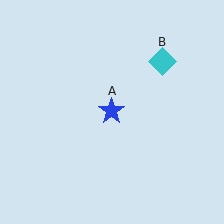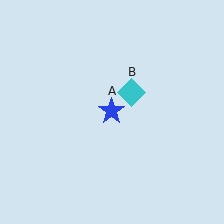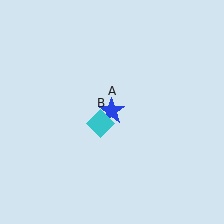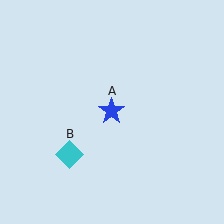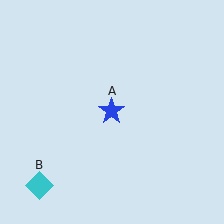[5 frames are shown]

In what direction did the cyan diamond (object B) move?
The cyan diamond (object B) moved down and to the left.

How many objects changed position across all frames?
1 object changed position: cyan diamond (object B).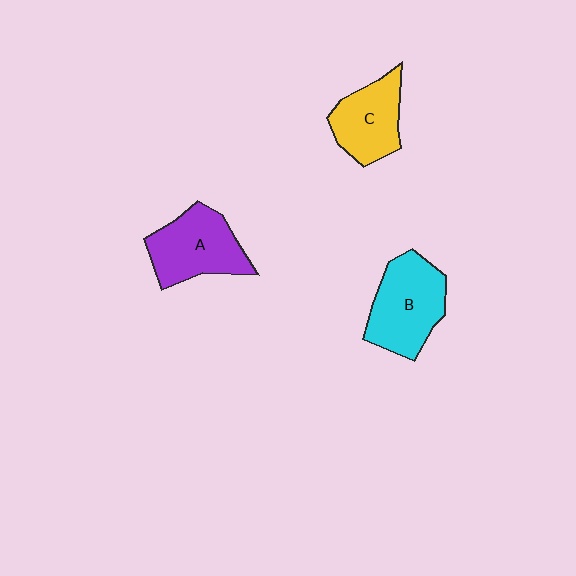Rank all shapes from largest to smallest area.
From largest to smallest: B (cyan), A (purple), C (yellow).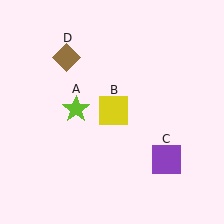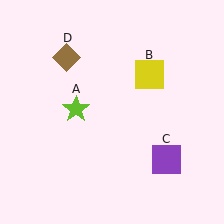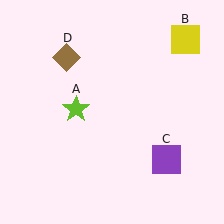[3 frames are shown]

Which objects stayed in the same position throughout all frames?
Lime star (object A) and purple square (object C) and brown diamond (object D) remained stationary.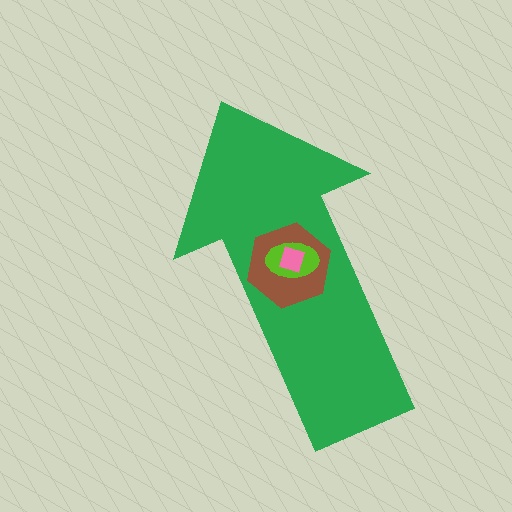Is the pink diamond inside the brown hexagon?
Yes.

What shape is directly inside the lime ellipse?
The pink diamond.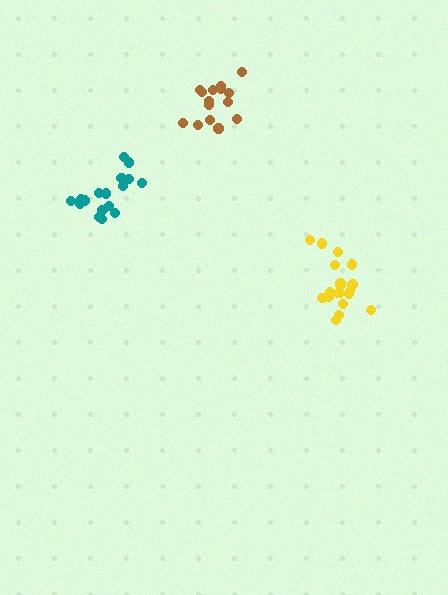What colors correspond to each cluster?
The clusters are colored: brown, teal, yellow.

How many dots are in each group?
Group 1: 15 dots, Group 2: 19 dots, Group 3: 19 dots (53 total).